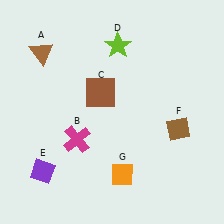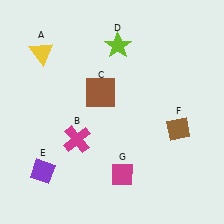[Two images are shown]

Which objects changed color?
A changed from brown to yellow. G changed from orange to magenta.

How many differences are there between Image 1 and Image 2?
There are 2 differences between the two images.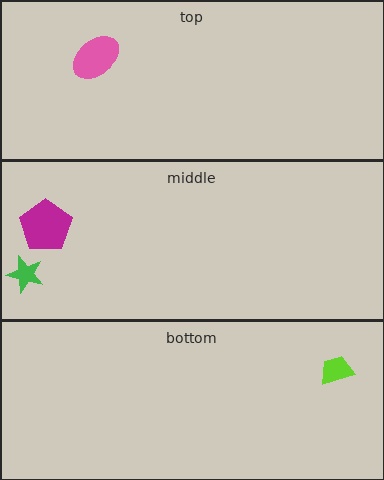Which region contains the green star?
The middle region.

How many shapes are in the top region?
1.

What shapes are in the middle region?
The green star, the magenta pentagon.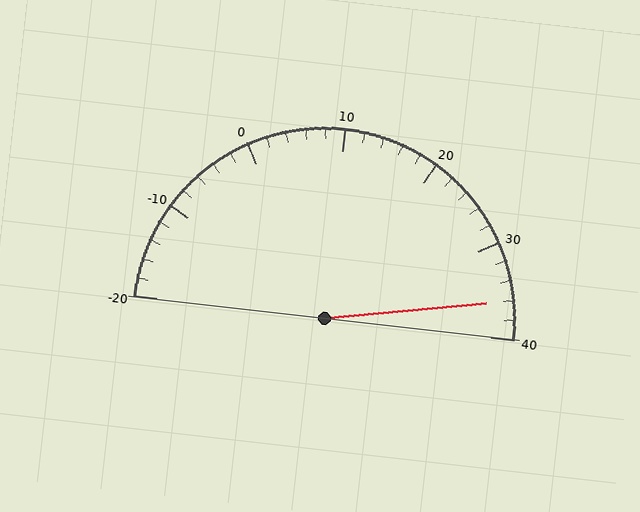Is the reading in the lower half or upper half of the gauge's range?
The reading is in the upper half of the range (-20 to 40).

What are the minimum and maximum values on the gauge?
The gauge ranges from -20 to 40.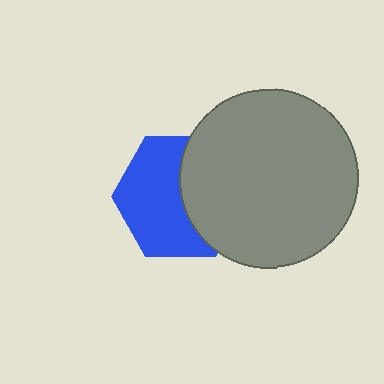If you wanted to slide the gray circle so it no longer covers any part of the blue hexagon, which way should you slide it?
Slide it right — that is the most direct way to separate the two shapes.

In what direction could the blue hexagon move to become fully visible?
The blue hexagon could move left. That would shift it out from behind the gray circle entirely.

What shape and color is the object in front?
The object in front is a gray circle.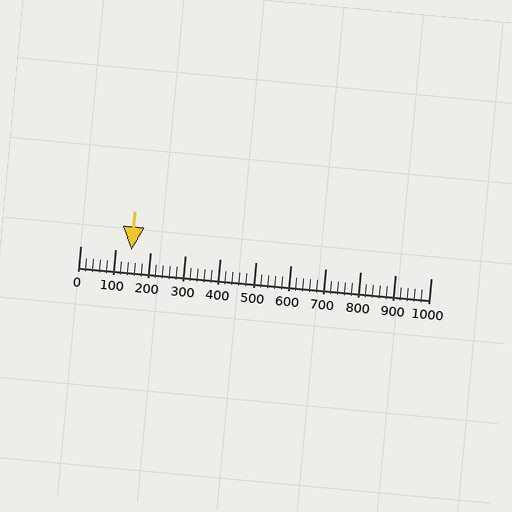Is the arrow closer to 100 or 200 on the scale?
The arrow is closer to 100.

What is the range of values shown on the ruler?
The ruler shows values from 0 to 1000.